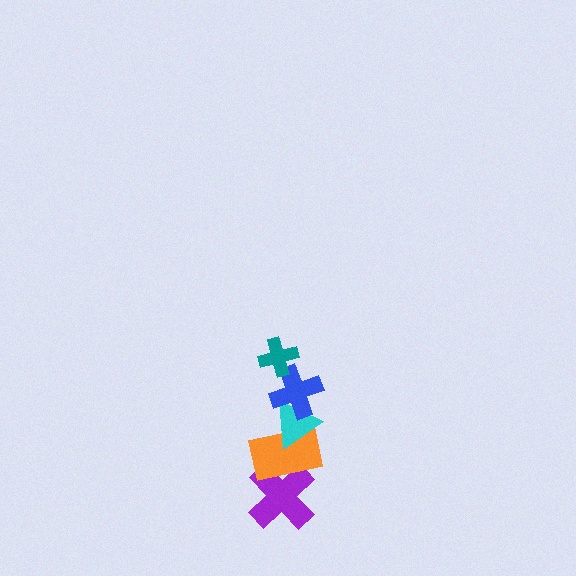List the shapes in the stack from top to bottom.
From top to bottom: the teal cross, the blue cross, the cyan triangle, the orange rectangle, the purple cross.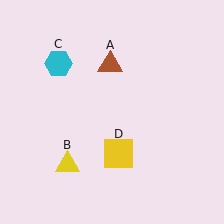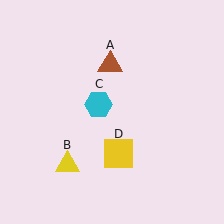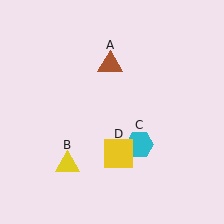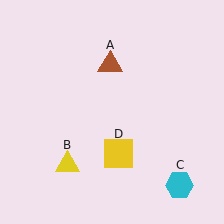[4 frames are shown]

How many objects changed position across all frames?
1 object changed position: cyan hexagon (object C).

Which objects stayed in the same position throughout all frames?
Brown triangle (object A) and yellow triangle (object B) and yellow square (object D) remained stationary.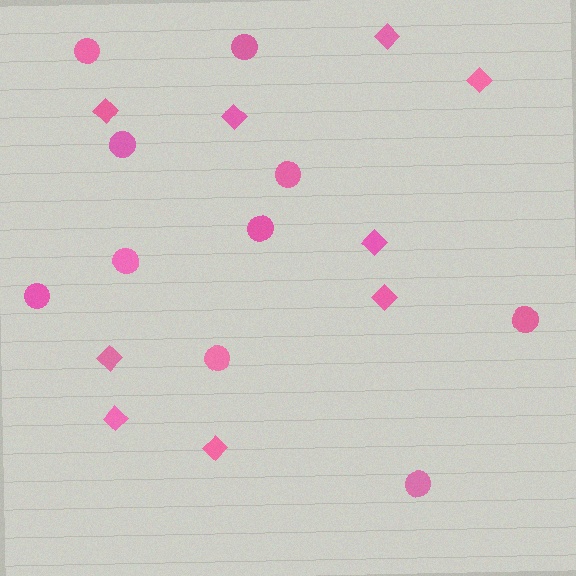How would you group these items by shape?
There are 2 groups: one group of diamonds (9) and one group of circles (10).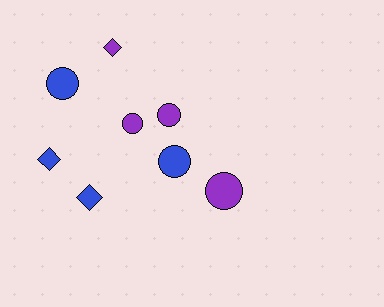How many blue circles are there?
There are 2 blue circles.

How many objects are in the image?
There are 8 objects.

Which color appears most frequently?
Blue, with 4 objects.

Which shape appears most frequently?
Circle, with 5 objects.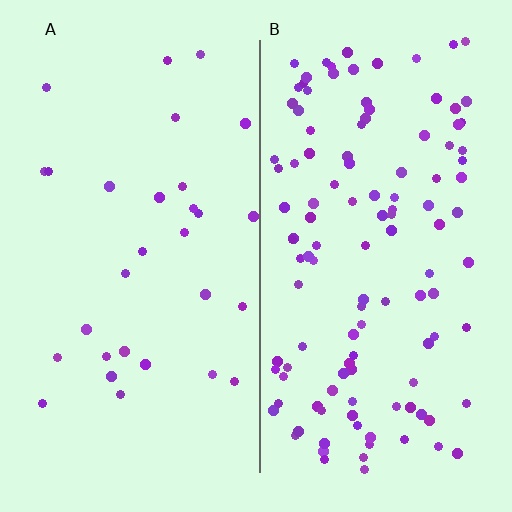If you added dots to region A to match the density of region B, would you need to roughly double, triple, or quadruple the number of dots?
Approximately quadruple.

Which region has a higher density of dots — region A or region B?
B (the right).